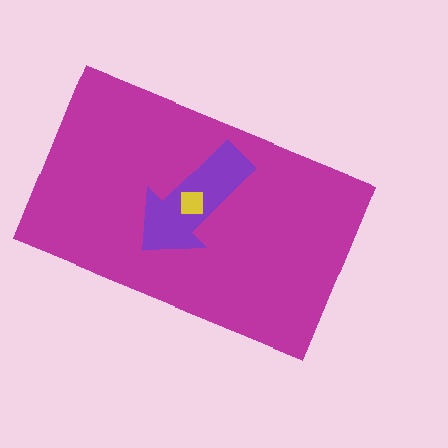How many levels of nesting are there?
3.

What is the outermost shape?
The magenta rectangle.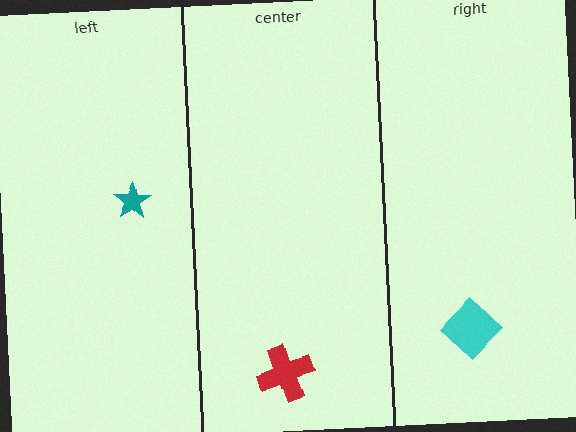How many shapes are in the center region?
1.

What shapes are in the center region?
The red cross.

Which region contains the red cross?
The center region.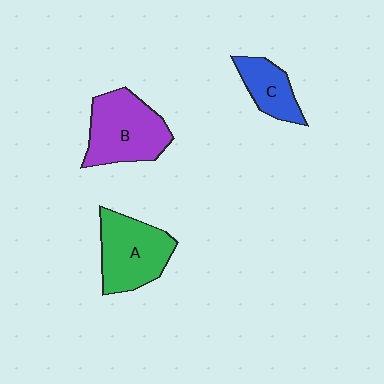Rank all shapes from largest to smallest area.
From largest to smallest: B (purple), A (green), C (blue).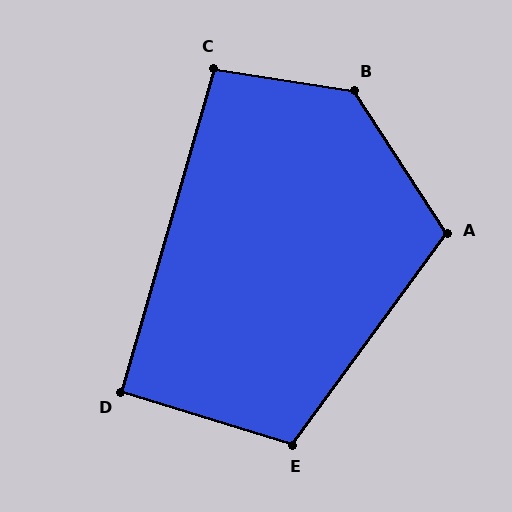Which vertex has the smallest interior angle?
D, at approximately 91 degrees.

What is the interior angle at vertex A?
Approximately 111 degrees (obtuse).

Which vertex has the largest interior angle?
B, at approximately 132 degrees.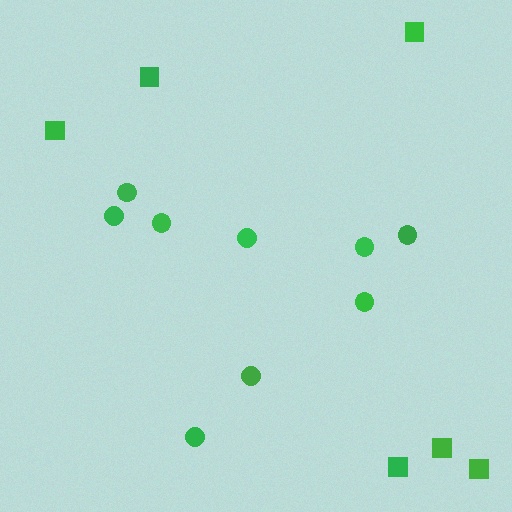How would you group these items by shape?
There are 2 groups: one group of squares (6) and one group of circles (9).